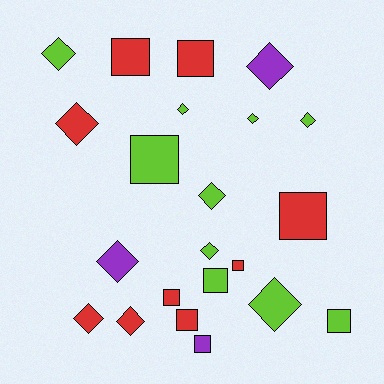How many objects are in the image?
There are 22 objects.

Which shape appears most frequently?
Diamond, with 12 objects.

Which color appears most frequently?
Lime, with 10 objects.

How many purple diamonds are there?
There are 2 purple diamonds.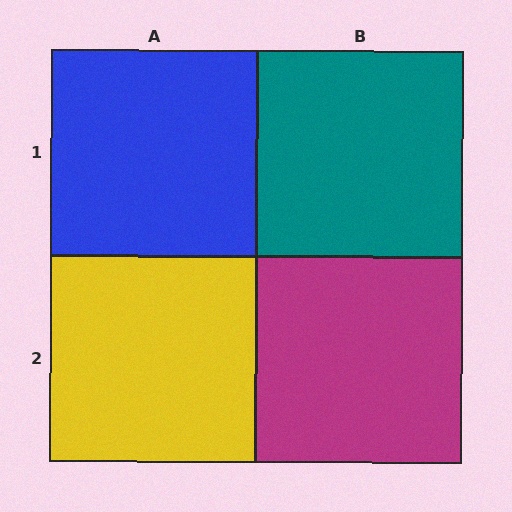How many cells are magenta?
1 cell is magenta.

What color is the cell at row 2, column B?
Magenta.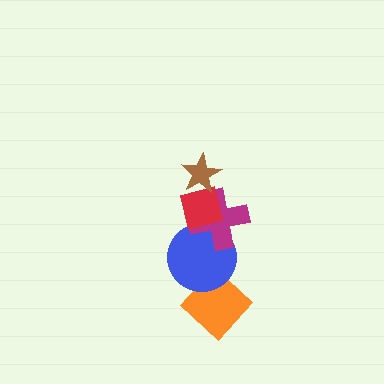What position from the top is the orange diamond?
The orange diamond is 5th from the top.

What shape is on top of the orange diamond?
The blue circle is on top of the orange diamond.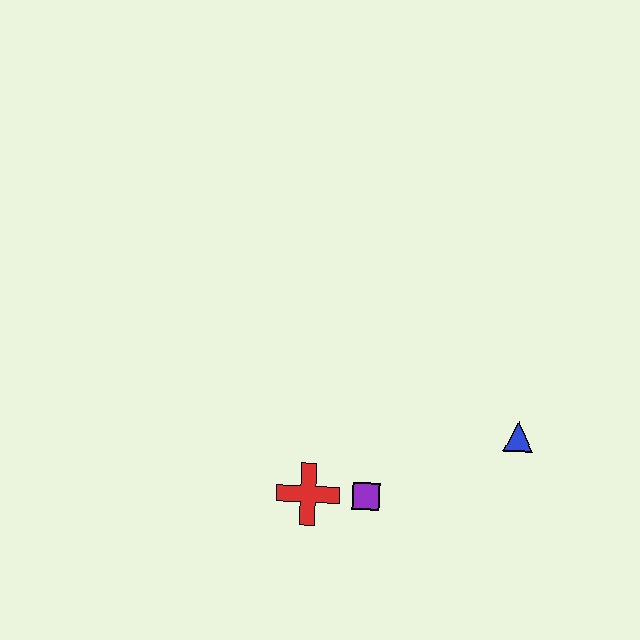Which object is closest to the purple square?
The red cross is closest to the purple square.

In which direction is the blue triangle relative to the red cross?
The blue triangle is to the right of the red cross.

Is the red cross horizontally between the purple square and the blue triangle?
No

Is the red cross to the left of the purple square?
Yes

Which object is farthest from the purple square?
The blue triangle is farthest from the purple square.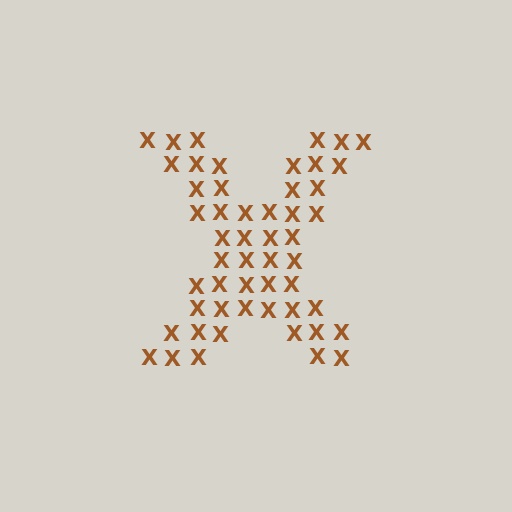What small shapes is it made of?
It is made of small letter X's.